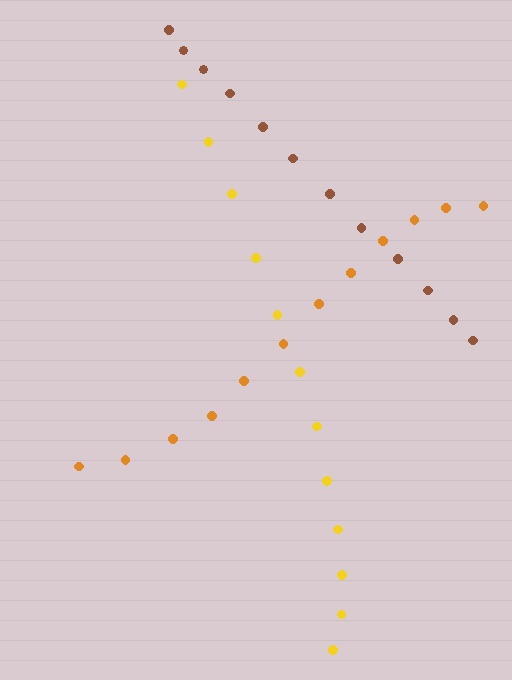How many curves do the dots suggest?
There are 3 distinct paths.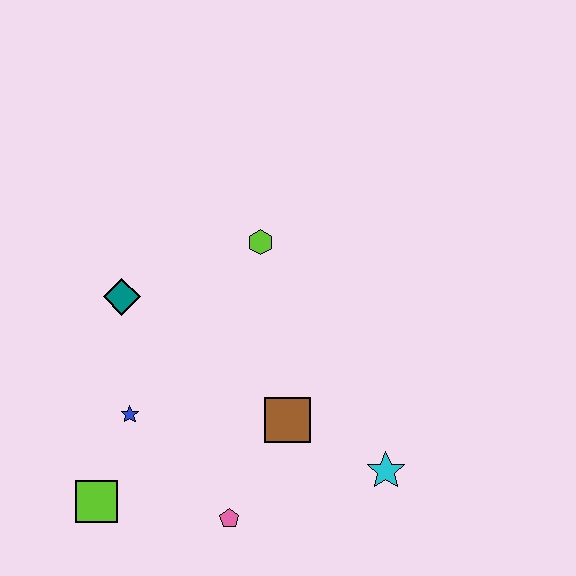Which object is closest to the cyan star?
The brown square is closest to the cyan star.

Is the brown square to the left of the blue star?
No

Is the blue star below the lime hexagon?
Yes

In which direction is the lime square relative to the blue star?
The lime square is below the blue star.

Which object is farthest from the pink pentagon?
The lime hexagon is farthest from the pink pentagon.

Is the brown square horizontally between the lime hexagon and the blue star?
No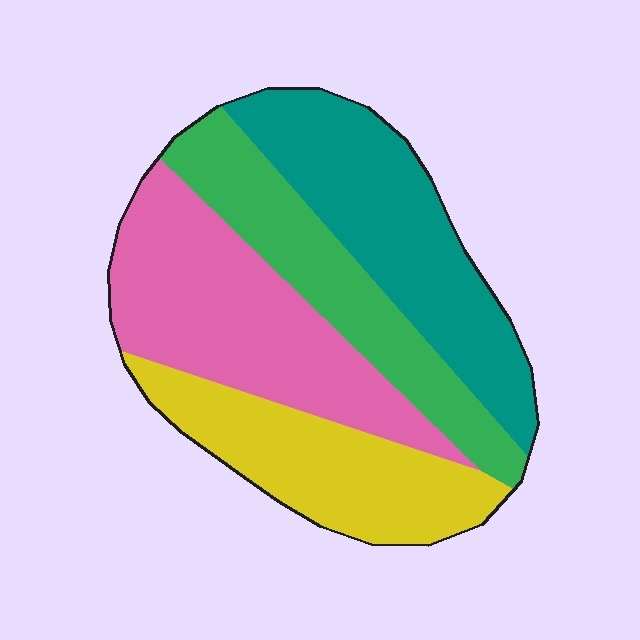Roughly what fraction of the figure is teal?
Teal takes up about one quarter (1/4) of the figure.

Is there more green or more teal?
Teal.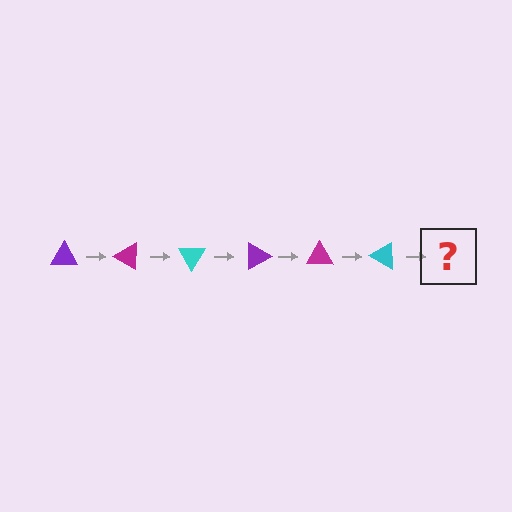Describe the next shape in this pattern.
It should be a purple triangle, rotated 180 degrees from the start.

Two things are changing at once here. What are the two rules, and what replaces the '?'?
The two rules are that it rotates 30 degrees each step and the color cycles through purple, magenta, and cyan. The '?' should be a purple triangle, rotated 180 degrees from the start.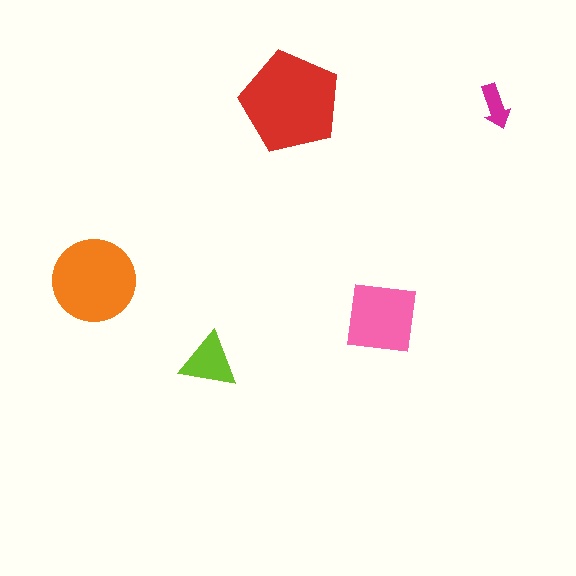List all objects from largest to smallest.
The red pentagon, the orange circle, the pink square, the lime triangle, the magenta arrow.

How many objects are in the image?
There are 5 objects in the image.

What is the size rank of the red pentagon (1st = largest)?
1st.